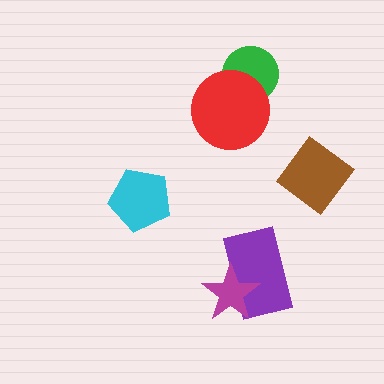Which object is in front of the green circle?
The red circle is in front of the green circle.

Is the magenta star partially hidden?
No, no other shape covers it.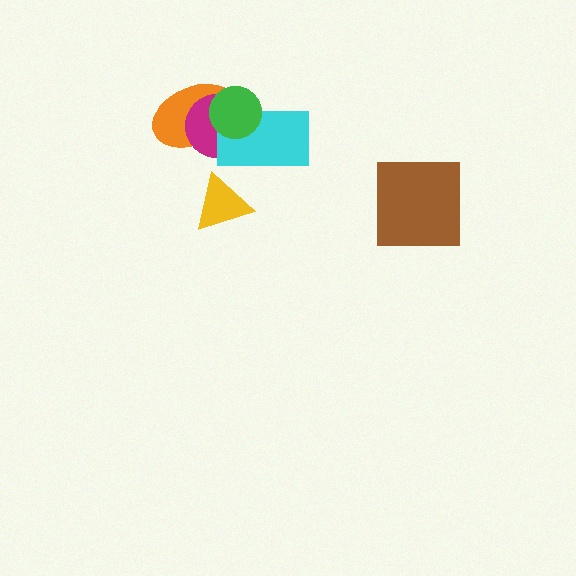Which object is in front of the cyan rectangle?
The green circle is in front of the cyan rectangle.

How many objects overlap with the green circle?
3 objects overlap with the green circle.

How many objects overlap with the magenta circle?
3 objects overlap with the magenta circle.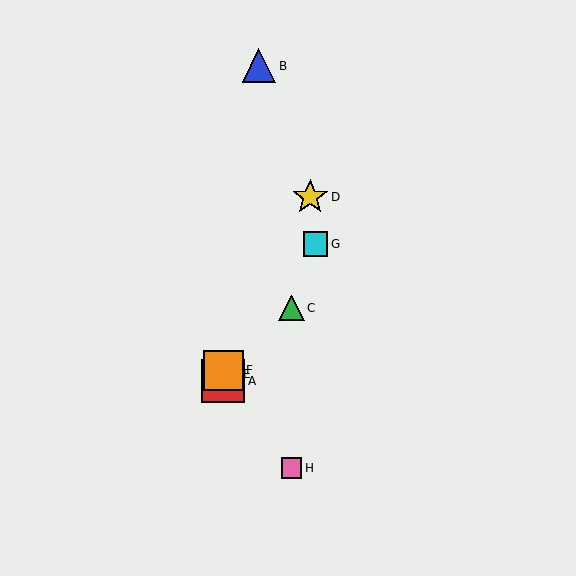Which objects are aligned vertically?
Objects A, E, F are aligned vertically.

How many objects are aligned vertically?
3 objects (A, E, F) are aligned vertically.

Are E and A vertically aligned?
Yes, both are at x≈223.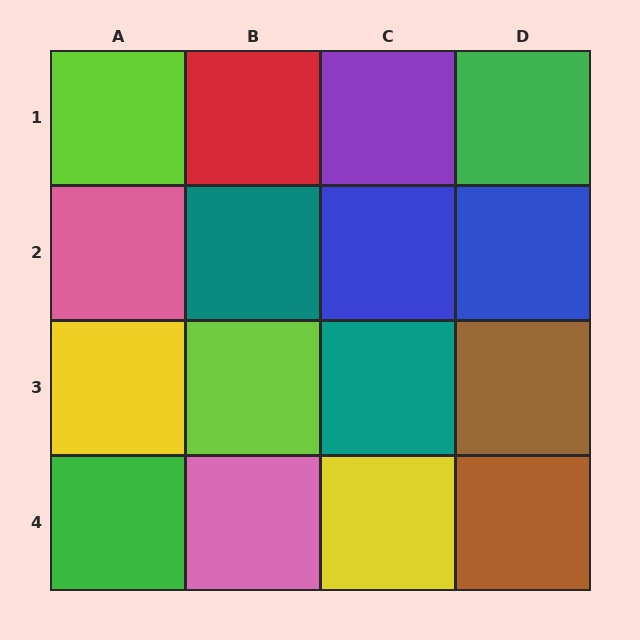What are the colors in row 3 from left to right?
Yellow, lime, teal, brown.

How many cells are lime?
2 cells are lime.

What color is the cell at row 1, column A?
Lime.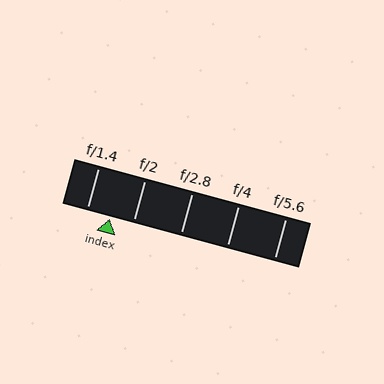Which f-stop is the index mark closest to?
The index mark is closest to f/2.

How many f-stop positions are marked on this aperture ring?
There are 5 f-stop positions marked.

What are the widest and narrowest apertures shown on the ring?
The widest aperture shown is f/1.4 and the narrowest is f/5.6.